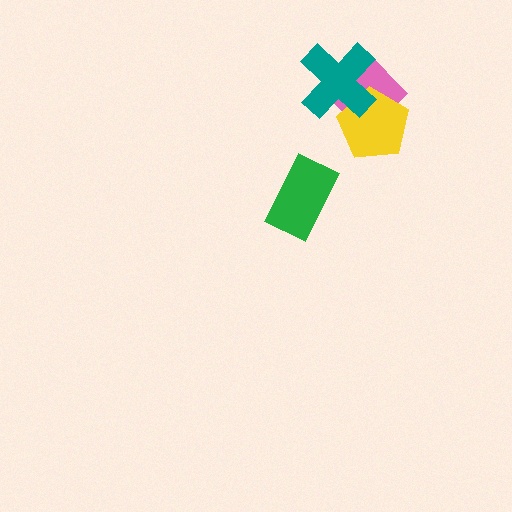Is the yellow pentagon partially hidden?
Yes, it is partially covered by another shape.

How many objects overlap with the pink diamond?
2 objects overlap with the pink diamond.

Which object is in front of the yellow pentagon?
The teal cross is in front of the yellow pentagon.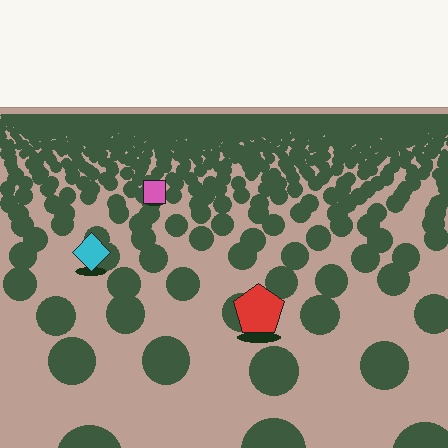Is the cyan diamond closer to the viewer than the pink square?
Yes. The cyan diamond is closer — you can tell from the texture gradient: the ground texture is coarser near it.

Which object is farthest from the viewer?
The pink square is farthest from the viewer. It appears smaller and the ground texture around it is denser.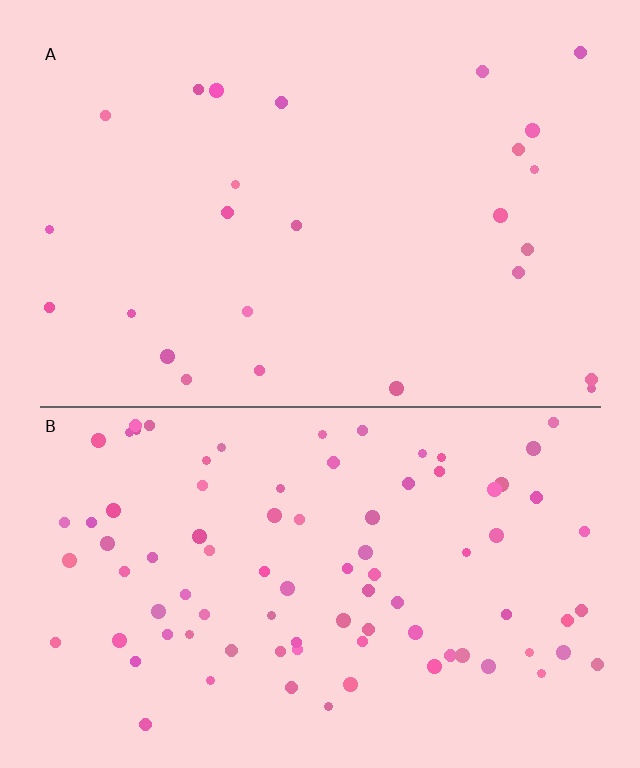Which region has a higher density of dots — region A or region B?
B (the bottom).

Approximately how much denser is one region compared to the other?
Approximately 3.5× — region B over region A.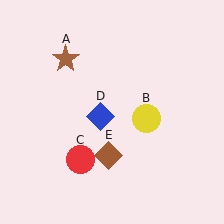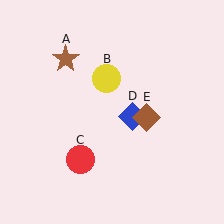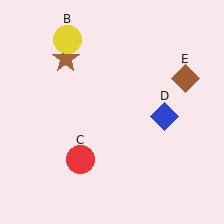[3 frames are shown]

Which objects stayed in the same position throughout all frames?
Brown star (object A) and red circle (object C) remained stationary.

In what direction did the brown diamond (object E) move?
The brown diamond (object E) moved up and to the right.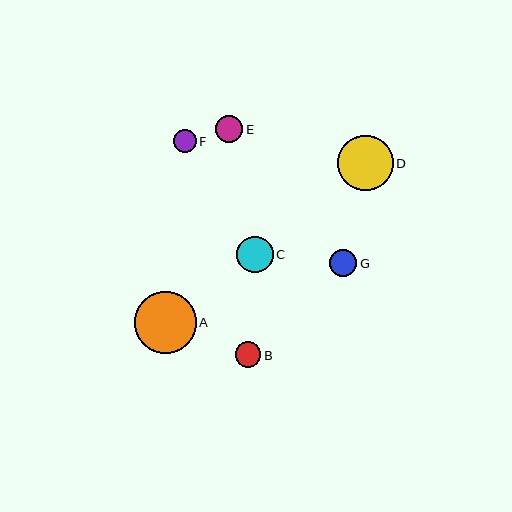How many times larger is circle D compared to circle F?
Circle D is approximately 2.4 times the size of circle F.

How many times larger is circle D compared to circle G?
Circle D is approximately 2.1 times the size of circle G.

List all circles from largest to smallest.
From largest to smallest: A, D, C, G, E, B, F.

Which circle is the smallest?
Circle F is the smallest with a size of approximately 23 pixels.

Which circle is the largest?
Circle A is the largest with a size of approximately 61 pixels.